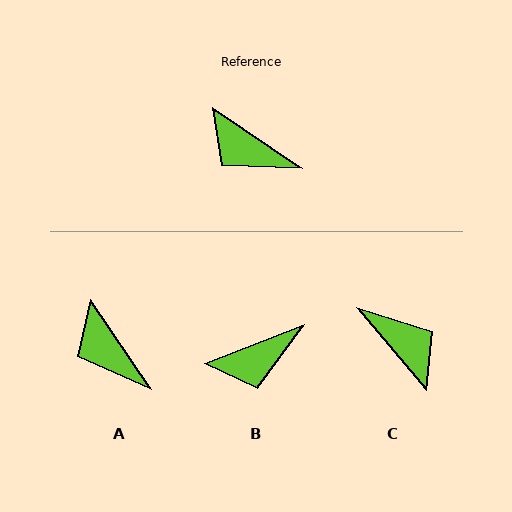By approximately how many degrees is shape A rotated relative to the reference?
Approximately 22 degrees clockwise.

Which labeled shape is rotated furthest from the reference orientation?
C, about 164 degrees away.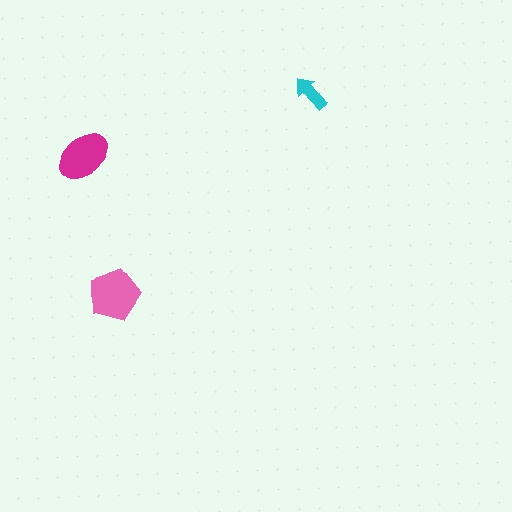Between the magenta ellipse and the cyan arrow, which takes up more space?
The magenta ellipse.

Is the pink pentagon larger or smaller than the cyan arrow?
Larger.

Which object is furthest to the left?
The magenta ellipse is leftmost.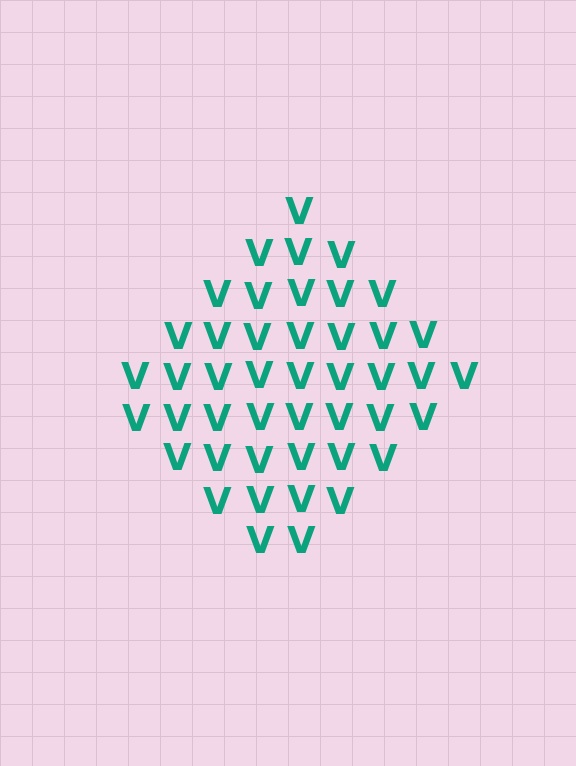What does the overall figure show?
The overall figure shows a diamond.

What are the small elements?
The small elements are letter V's.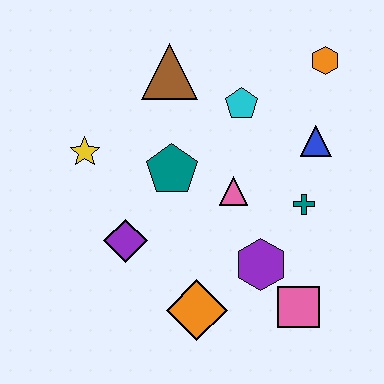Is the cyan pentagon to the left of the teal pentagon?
No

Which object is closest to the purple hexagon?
The pink square is closest to the purple hexagon.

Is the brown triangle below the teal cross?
No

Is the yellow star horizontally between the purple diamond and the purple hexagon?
No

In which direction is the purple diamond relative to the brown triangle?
The purple diamond is below the brown triangle.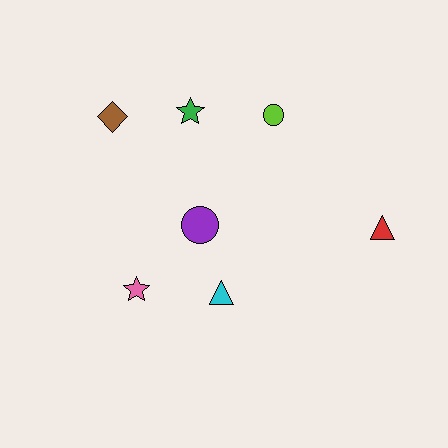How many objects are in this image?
There are 7 objects.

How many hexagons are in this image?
There are no hexagons.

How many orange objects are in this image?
There are no orange objects.